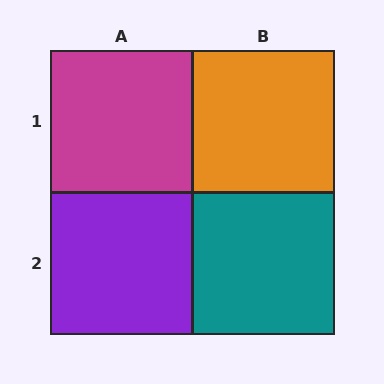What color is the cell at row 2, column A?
Purple.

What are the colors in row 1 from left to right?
Magenta, orange.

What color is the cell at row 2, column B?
Teal.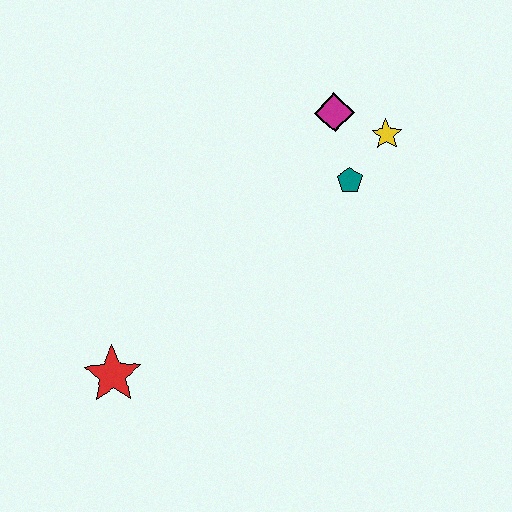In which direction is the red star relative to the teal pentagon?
The red star is to the left of the teal pentagon.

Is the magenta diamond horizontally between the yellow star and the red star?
Yes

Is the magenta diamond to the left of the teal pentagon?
Yes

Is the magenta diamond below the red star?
No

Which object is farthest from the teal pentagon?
The red star is farthest from the teal pentagon.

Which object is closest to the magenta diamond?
The yellow star is closest to the magenta diamond.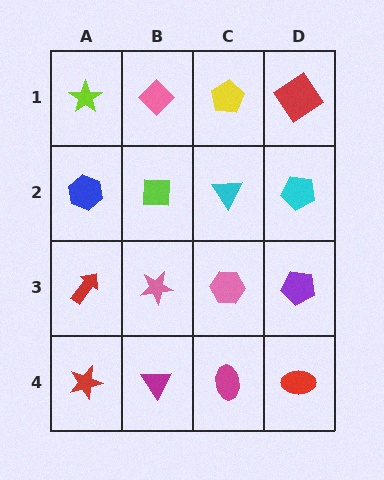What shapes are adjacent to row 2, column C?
A yellow pentagon (row 1, column C), a pink hexagon (row 3, column C), a lime square (row 2, column B), a cyan pentagon (row 2, column D).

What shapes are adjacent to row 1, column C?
A cyan triangle (row 2, column C), a pink diamond (row 1, column B), a red diamond (row 1, column D).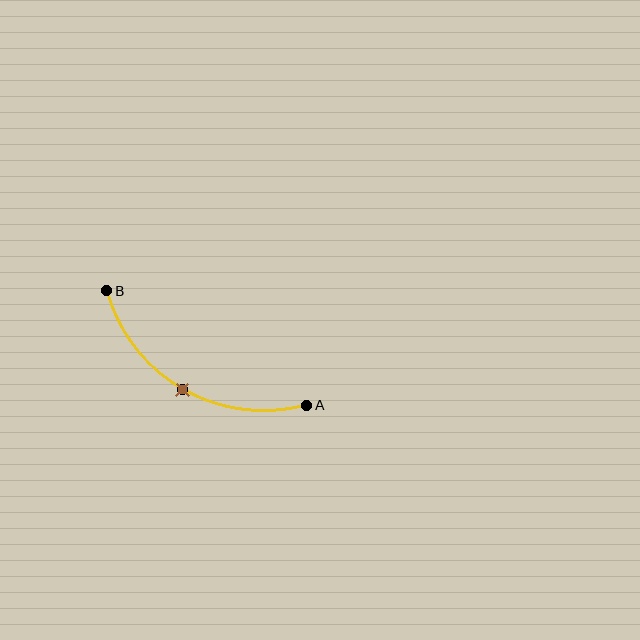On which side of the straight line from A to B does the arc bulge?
The arc bulges below the straight line connecting A and B.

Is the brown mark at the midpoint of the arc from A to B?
Yes. The brown mark lies on the arc at equal arc-length from both A and B — it is the arc midpoint.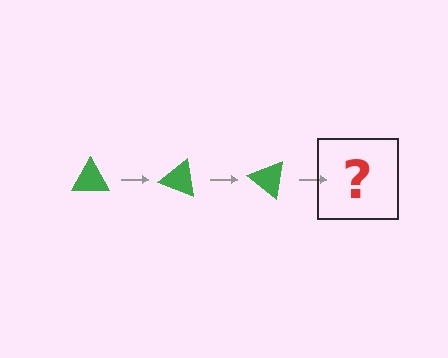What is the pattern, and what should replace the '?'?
The pattern is that the triangle rotates 20 degrees each step. The '?' should be a green triangle rotated 60 degrees.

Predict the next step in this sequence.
The next step is a green triangle rotated 60 degrees.